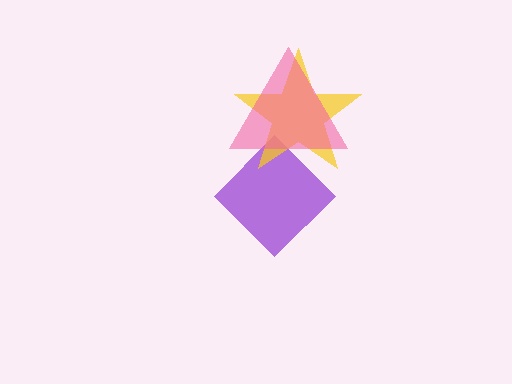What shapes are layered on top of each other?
The layered shapes are: a purple diamond, a yellow star, a pink triangle.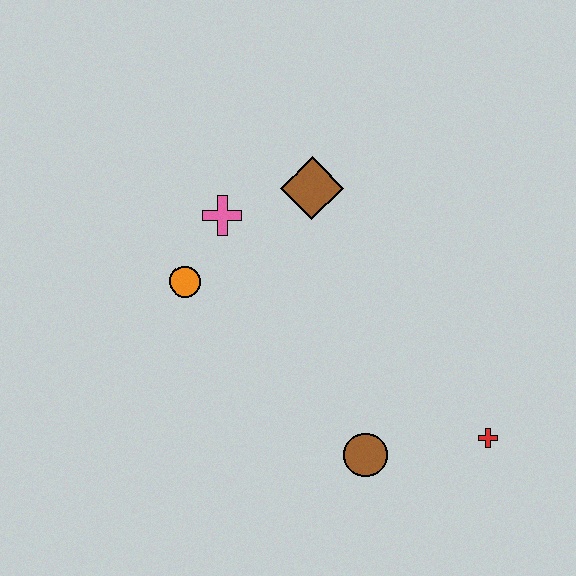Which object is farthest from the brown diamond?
The red cross is farthest from the brown diamond.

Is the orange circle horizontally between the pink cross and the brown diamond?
No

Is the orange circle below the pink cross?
Yes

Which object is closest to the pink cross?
The orange circle is closest to the pink cross.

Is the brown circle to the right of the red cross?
No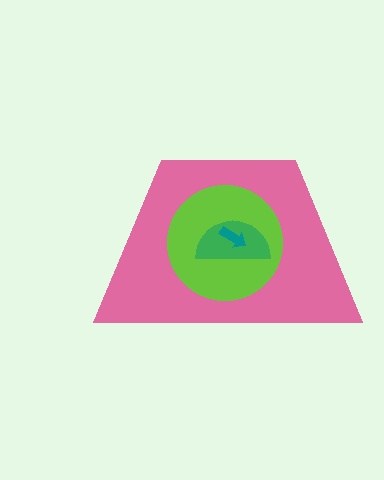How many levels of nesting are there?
4.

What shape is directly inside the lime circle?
The green semicircle.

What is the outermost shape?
The pink trapezoid.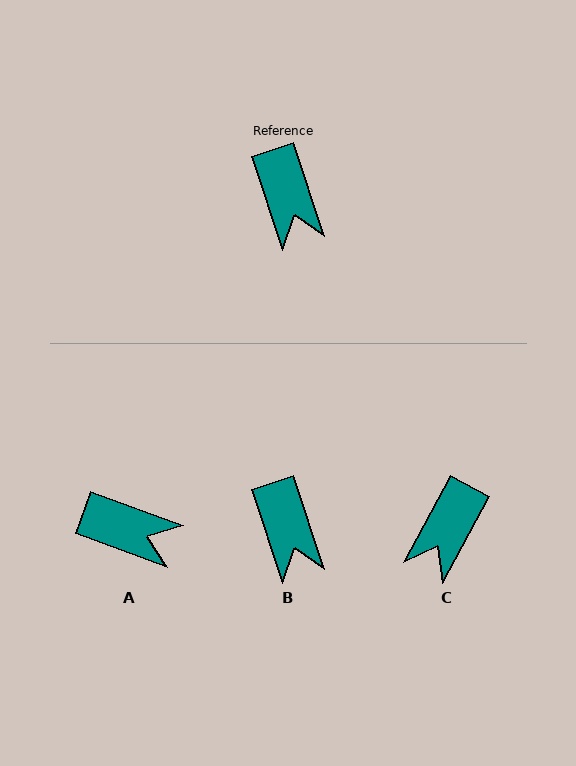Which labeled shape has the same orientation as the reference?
B.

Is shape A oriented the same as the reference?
No, it is off by about 51 degrees.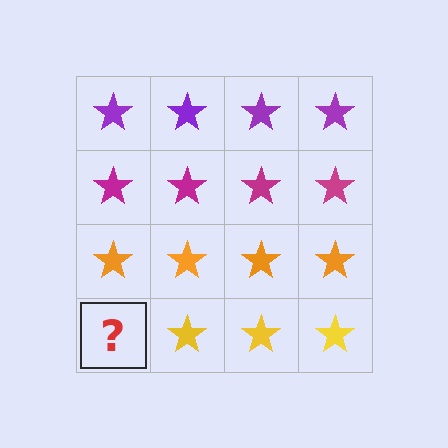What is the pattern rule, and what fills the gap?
The rule is that each row has a consistent color. The gap should be filled with a yellow star.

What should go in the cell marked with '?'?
The missing cell should contain a yellow star.